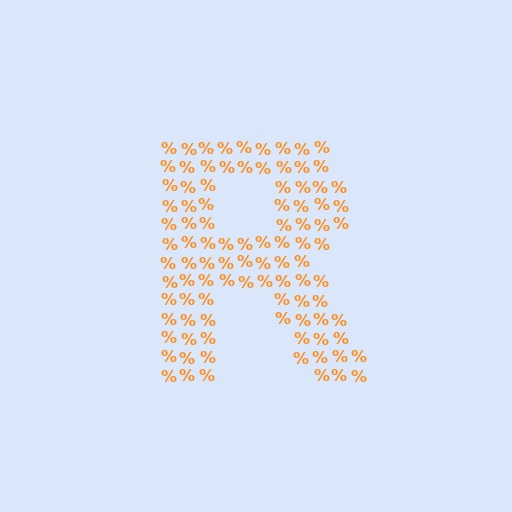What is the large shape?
The large shape is the letter R.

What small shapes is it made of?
It is made of small percent signs.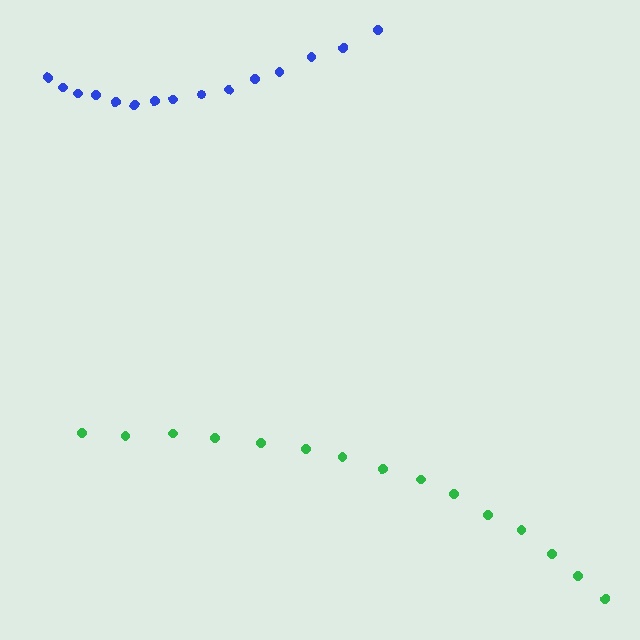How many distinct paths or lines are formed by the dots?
There are 2 distinct paths.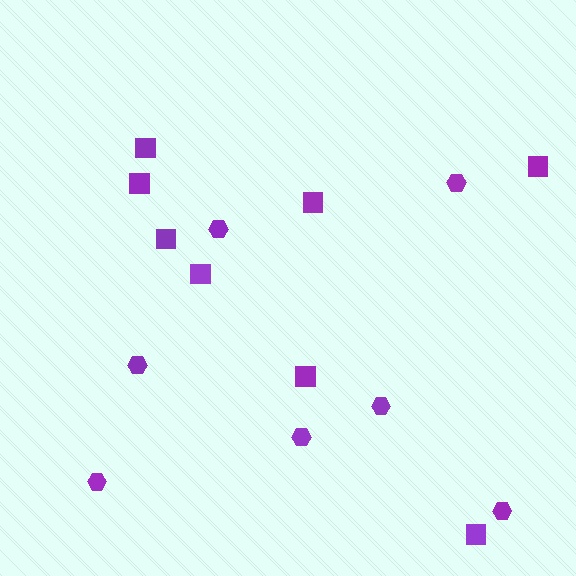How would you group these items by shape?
There are 2 groups: one group of squares (8) and one group of hexagons (7).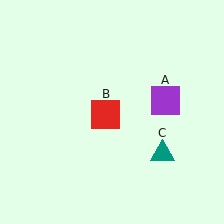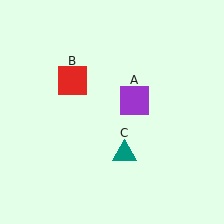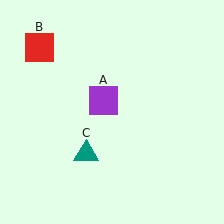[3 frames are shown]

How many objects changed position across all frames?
3 objects changed position: purple square (object A), red square (object B), teal triangle (object C).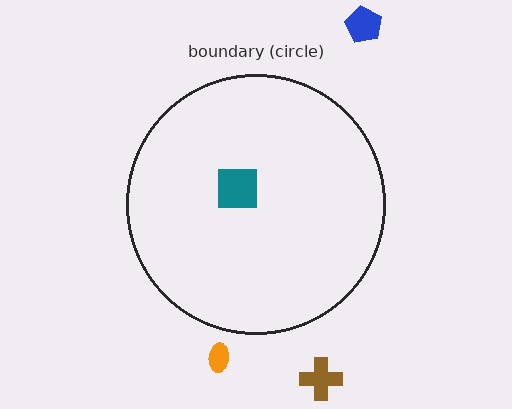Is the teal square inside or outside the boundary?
Inside.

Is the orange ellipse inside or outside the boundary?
Outside.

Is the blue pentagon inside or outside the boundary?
Outside.